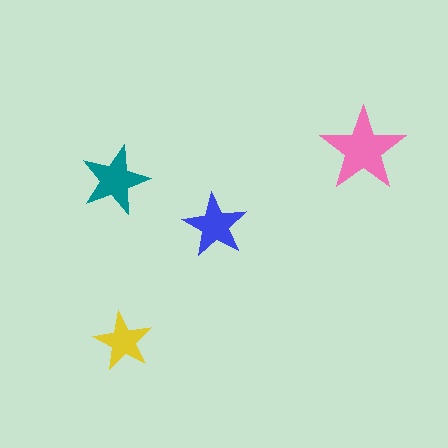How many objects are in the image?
There are 4 objects in the image.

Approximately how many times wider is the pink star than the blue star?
About 1.5 times wider.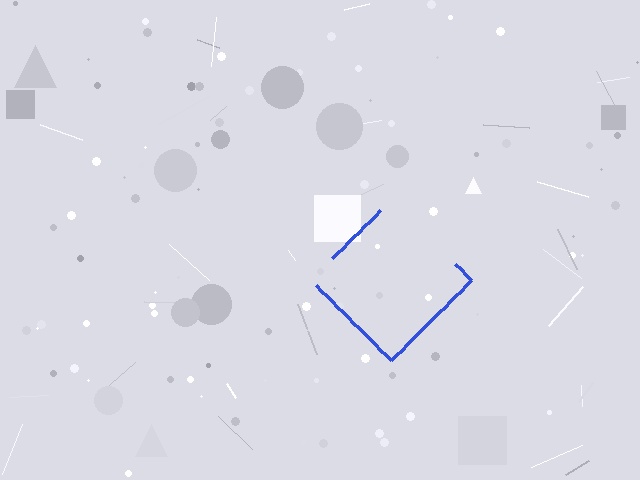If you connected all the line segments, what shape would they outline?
They would outline a diamond.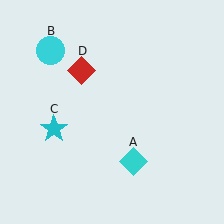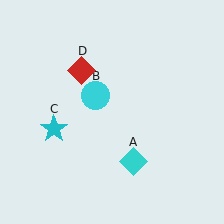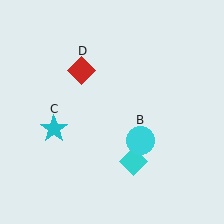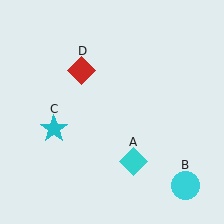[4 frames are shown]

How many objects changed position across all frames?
1 object changed position: cyan circle (object B).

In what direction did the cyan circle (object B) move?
The cyan circle (object B) moved down and to the right.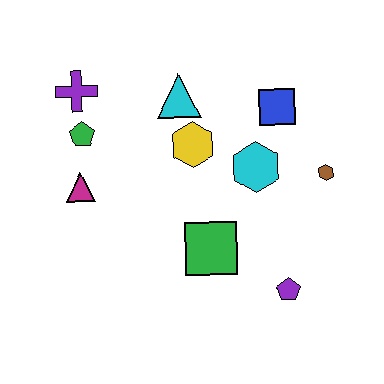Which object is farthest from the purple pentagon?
The purple cross is farthest from the purple pentagon.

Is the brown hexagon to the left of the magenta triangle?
No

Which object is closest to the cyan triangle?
The yellow hexagon is closest to the cyan triangle.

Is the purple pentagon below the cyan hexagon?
Yes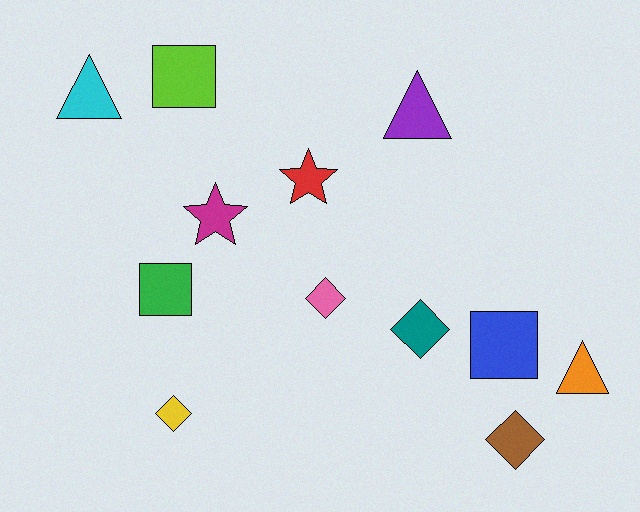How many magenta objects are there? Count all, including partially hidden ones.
There is 1 magenta object.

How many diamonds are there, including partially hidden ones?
There are 4 diamonds.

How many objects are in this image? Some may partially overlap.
There are 12 objects.